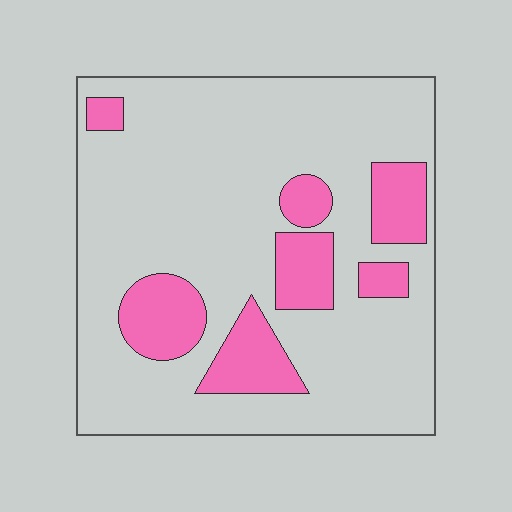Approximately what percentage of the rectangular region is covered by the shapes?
Approximately 20%.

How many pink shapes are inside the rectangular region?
7.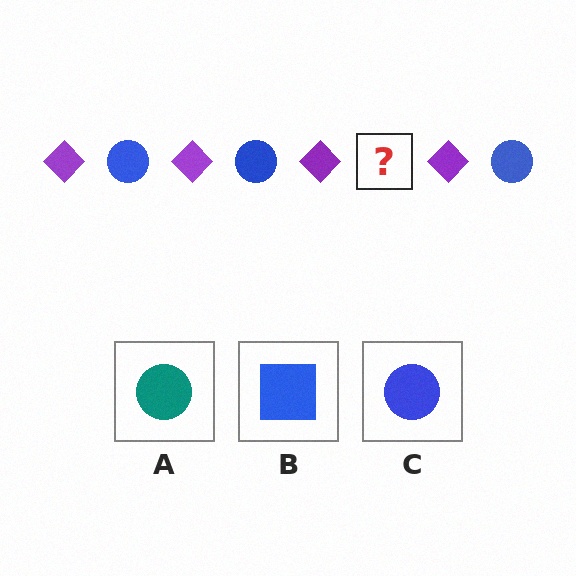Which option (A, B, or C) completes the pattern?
C.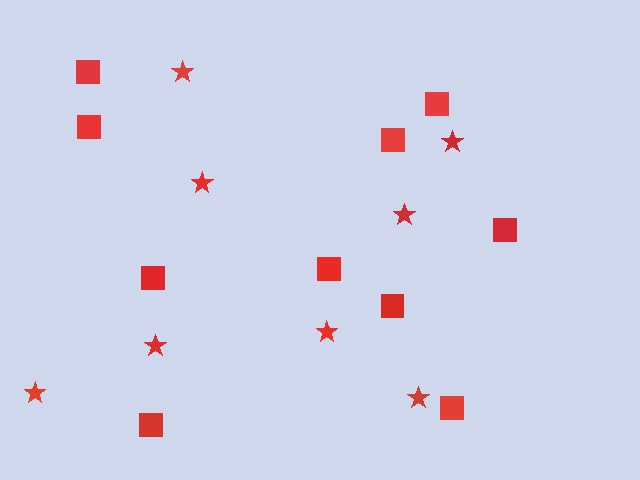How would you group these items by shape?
There are 2 groups: one group of stars (8) and one group of squares (10).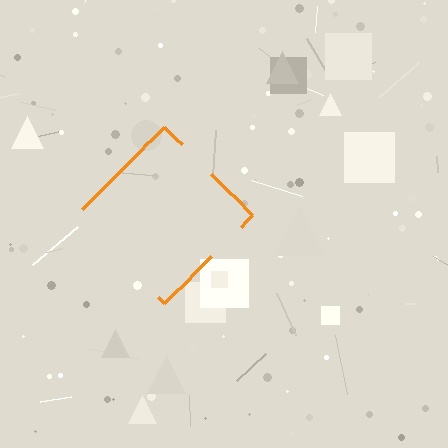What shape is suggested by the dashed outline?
The dashed outline suggests a diamond.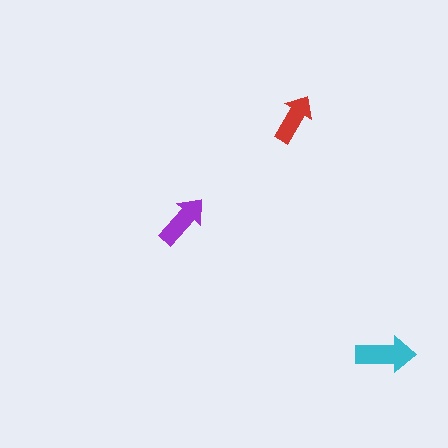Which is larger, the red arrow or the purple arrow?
The purple one.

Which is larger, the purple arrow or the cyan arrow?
The cyan one.